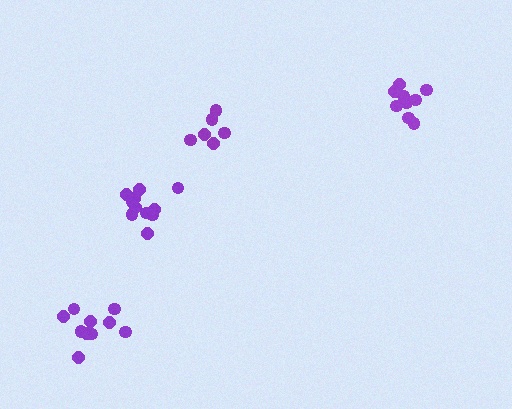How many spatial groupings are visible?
There are 4 spatial groupings.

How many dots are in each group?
Group 1: 9 dots, Group 2: 11 dots, Group 3: 10 dots, Group 4: 6 dots (36 total).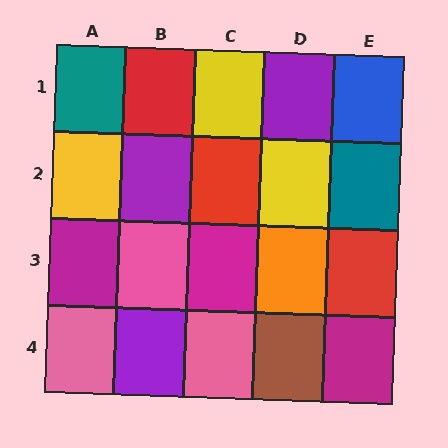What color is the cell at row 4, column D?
Brown.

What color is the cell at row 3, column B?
Pink.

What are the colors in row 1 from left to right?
Teal, red, yellow, purple, blue.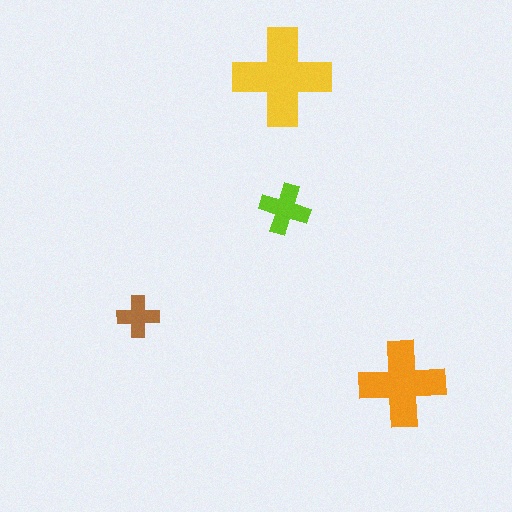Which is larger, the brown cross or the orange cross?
The orange one.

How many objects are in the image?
There are 4 objects in the image.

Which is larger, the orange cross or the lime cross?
The orange one.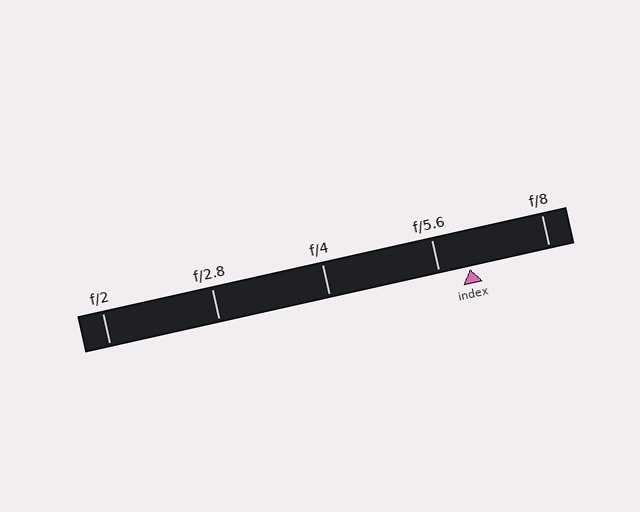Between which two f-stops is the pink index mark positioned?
The index mark is between f/5.6 and f/8.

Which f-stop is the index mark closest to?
The index mark is closest to f/5.6.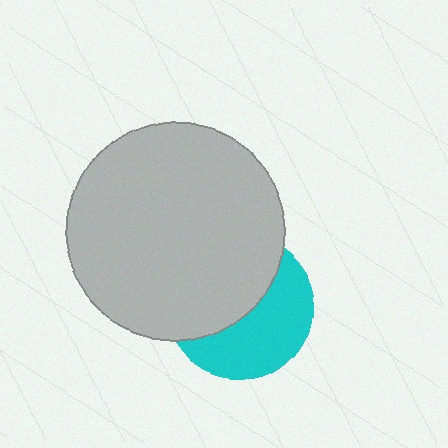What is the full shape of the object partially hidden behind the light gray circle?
The partially hidden object is a cyan circle.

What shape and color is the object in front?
The object in front is a light gray circle.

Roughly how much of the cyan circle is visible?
About half of it is visible (roughly 48%).